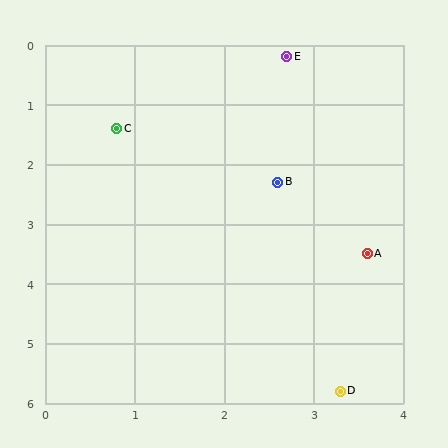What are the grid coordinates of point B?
Point B is at approximately (2.6, 2.3).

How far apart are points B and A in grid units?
Points B and A are about 1.6 grid units apart.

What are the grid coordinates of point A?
Point A is at approximately (3.6, 3.5).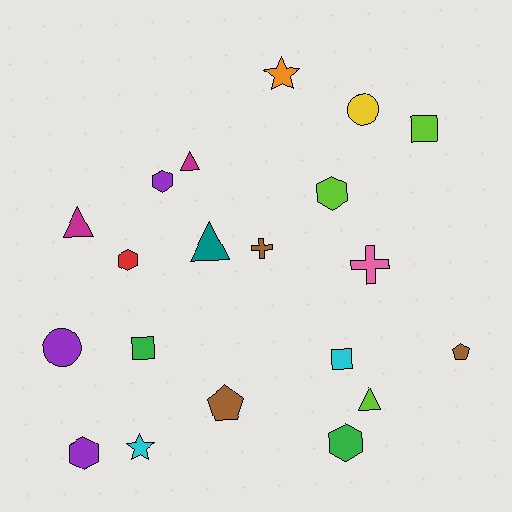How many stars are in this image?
There are 2 stars.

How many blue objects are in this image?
There are no blue objects.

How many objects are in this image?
There are 20 objects.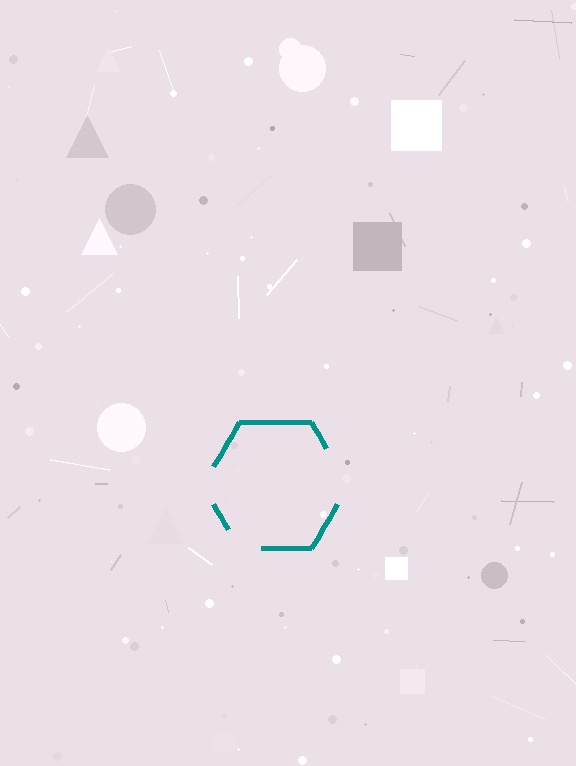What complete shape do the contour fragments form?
The contour fragments form a hexagon.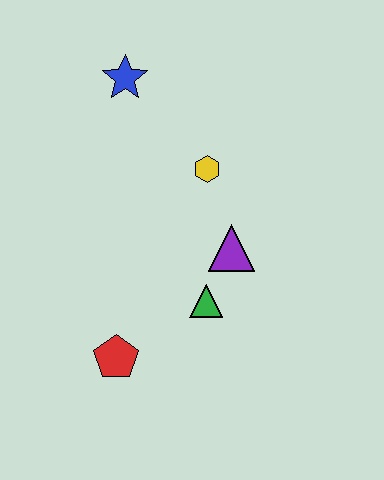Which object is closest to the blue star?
The yellow hexagon is closest to the blue star.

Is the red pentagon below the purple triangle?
Yes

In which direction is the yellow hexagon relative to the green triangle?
The yellow hexagon is above the green triangle.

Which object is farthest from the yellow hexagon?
The red pentagon is farthest from the yellow hexagon.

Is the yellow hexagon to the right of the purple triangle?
No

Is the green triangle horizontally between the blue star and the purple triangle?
Yes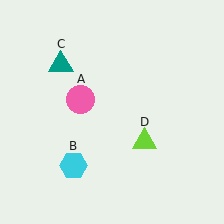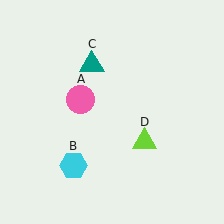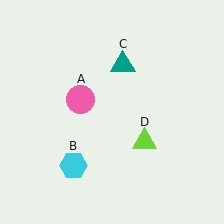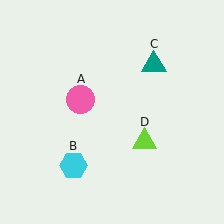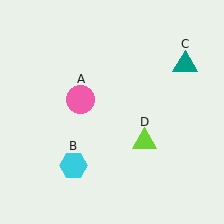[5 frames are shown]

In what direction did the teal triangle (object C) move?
The teal triangle (object C) moved right.